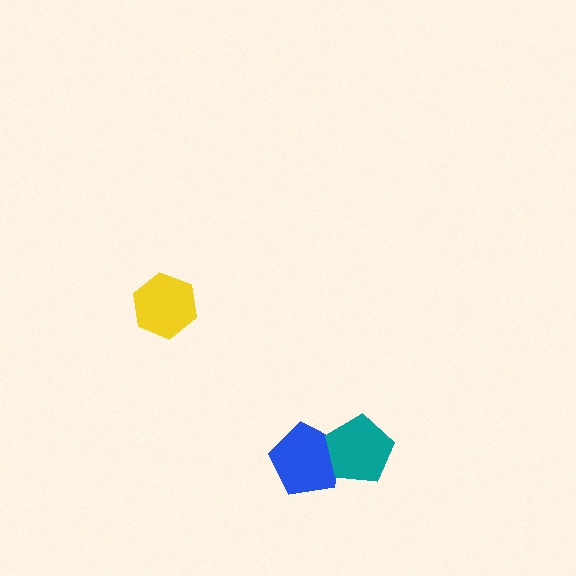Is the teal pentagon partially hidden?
No, no other shape covers it.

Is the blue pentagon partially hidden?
Yes, it is partially covered by another shape.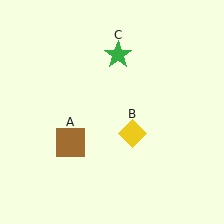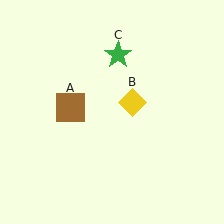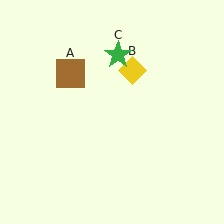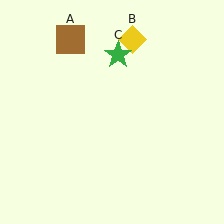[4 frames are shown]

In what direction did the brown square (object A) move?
The brown square (object A) moved up.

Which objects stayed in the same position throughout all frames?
Green star (object C) remained stationary.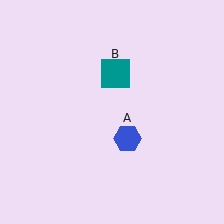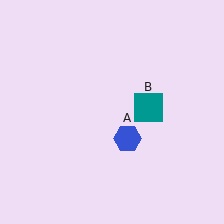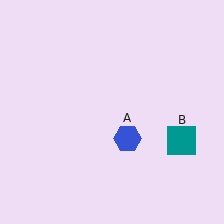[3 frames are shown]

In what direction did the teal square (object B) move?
The teal square (object B) moved down and to the right.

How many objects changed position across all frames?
1 object changed position: teal square (object B).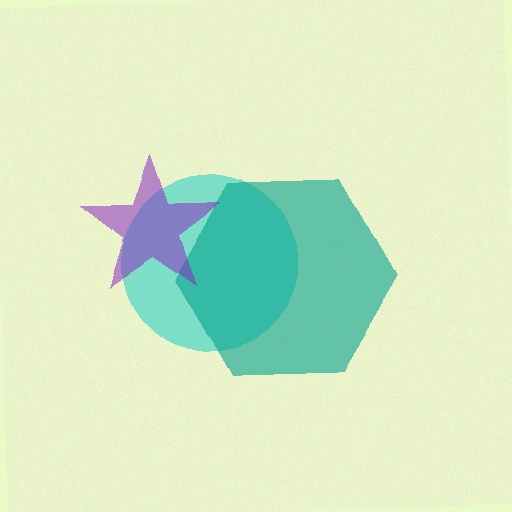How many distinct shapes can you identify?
There are 3 distinct shapes: a cyan circle, a teal hexagon, a purple star.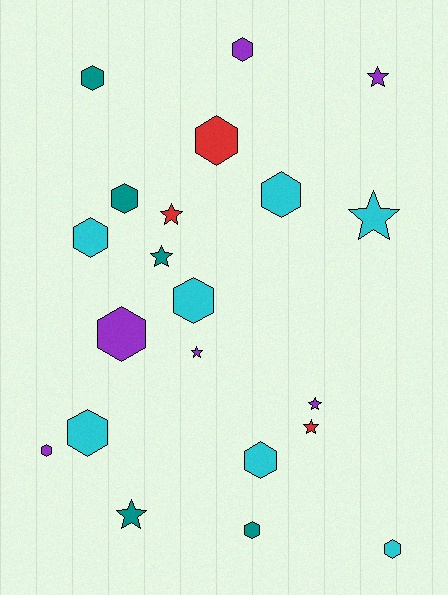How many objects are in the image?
There are 21 objects.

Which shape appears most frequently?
Hexagon, with 13 objects.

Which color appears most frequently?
Cyan, with 7 objects.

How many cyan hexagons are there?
There are 6 cyan hexagons.